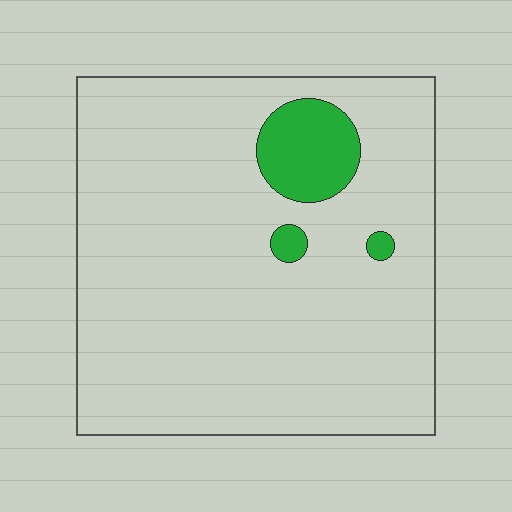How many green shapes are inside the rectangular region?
3.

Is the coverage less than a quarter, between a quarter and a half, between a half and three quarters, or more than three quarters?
Less than a quarter.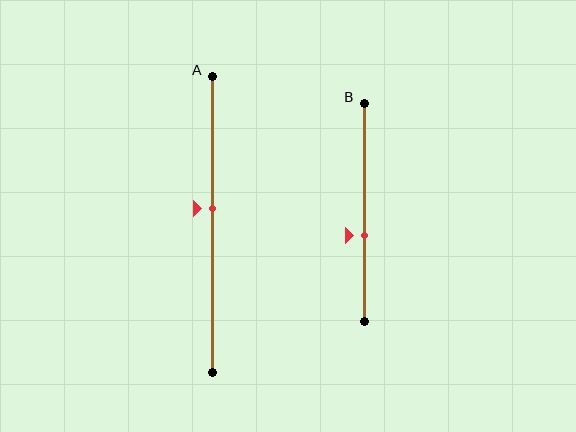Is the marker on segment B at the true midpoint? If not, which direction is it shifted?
No, the marker on segment B is shifted downward by about 10% of the segment length.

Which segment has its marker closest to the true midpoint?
Segment A has its marker closest to the true midpoint.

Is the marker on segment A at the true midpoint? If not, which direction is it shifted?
No, the marker on segment A is shifted upward by about 5% of the segment length.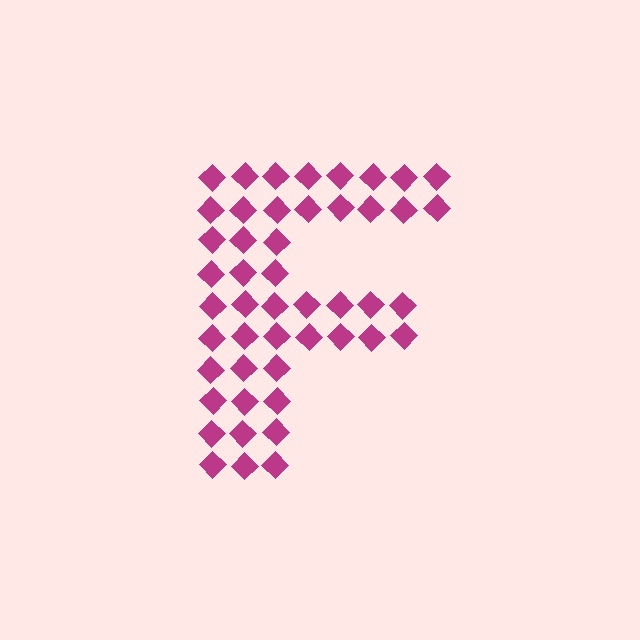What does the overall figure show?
The overall figure shows the letter F.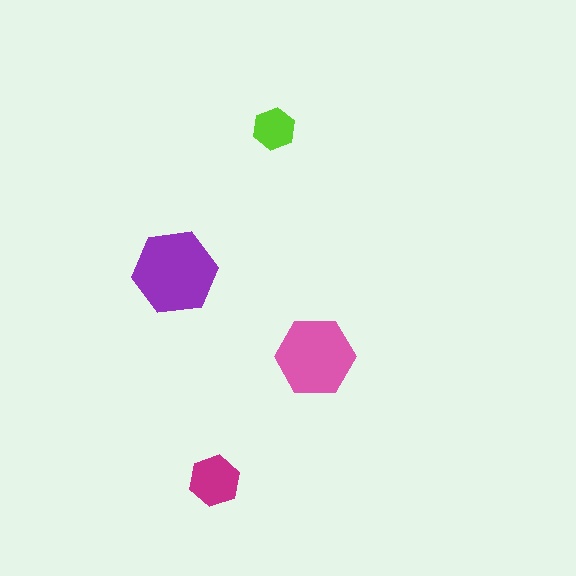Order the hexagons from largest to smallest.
the purple one, the pink one, the magenta one, the lime one.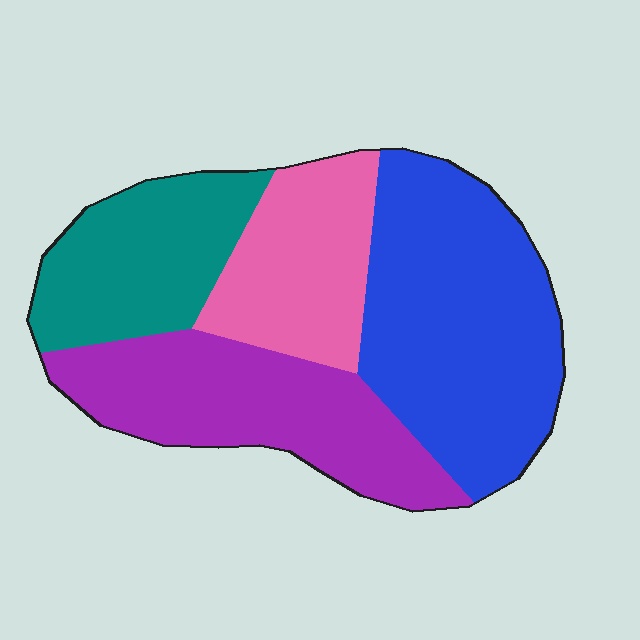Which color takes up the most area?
Blue, at roughly 35%.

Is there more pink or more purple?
Purple.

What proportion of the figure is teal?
Teal takes up about one fifth (1/5) of the figure.